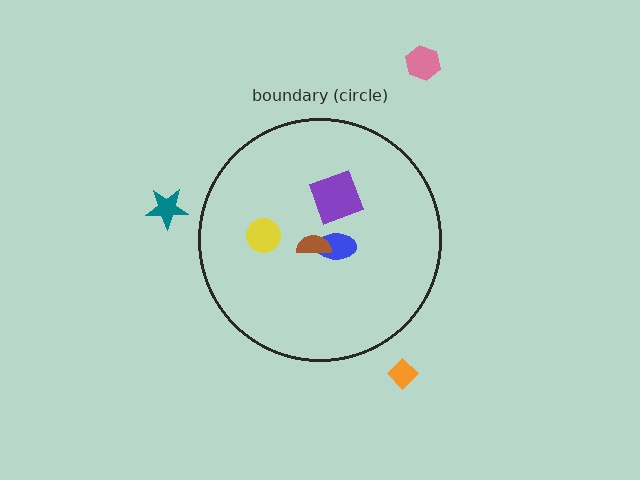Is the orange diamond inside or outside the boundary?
Outside.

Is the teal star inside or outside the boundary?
Outside.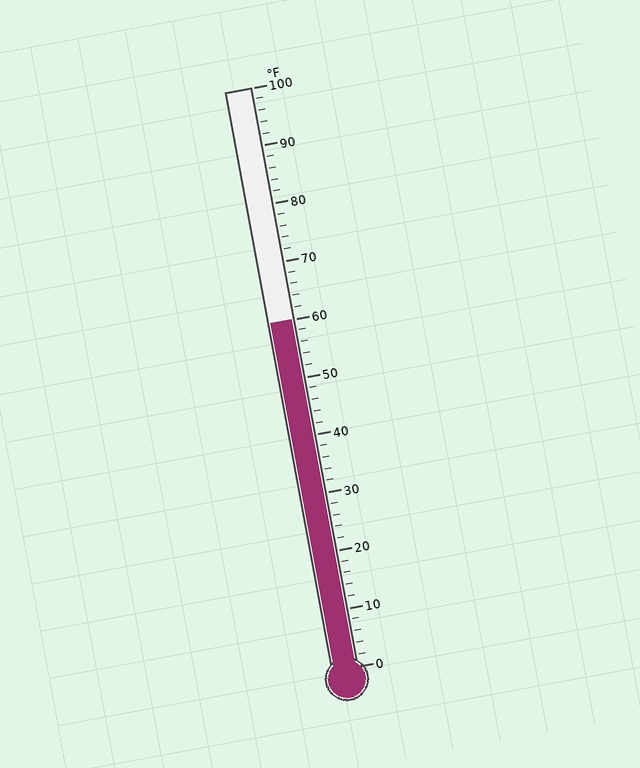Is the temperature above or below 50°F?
The temperature is above 50°F.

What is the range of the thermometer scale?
The thermometer scale ranges from 0°F to 100°F.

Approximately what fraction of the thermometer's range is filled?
The thermometer is filled to approximately 60% of its range.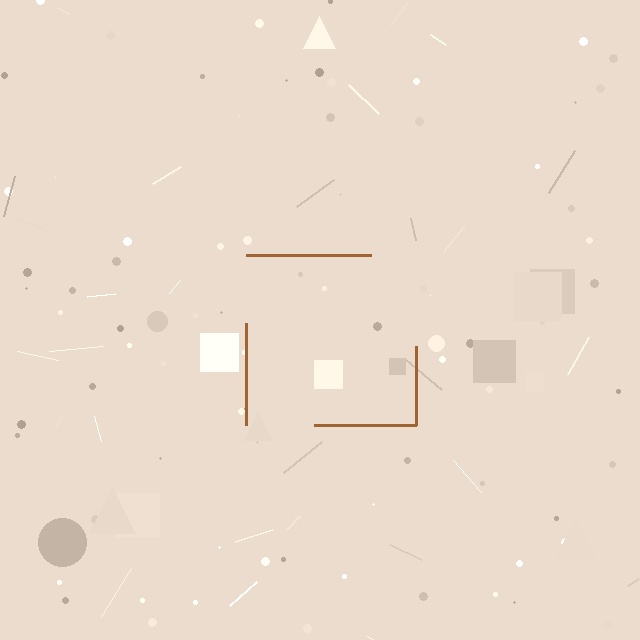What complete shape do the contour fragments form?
The contour fragments form a square.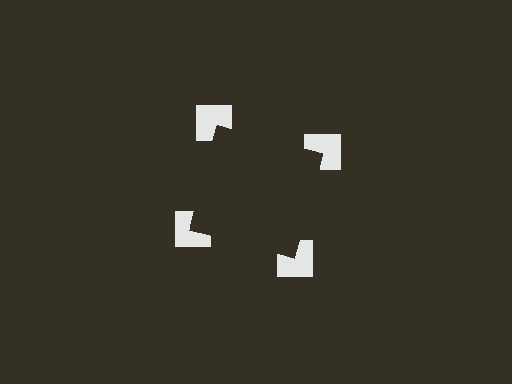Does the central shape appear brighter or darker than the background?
It typically appears slightly darker than the background, even though no actual brightness change is drawn.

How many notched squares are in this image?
There are 4 — one at each vertex of the illusory square.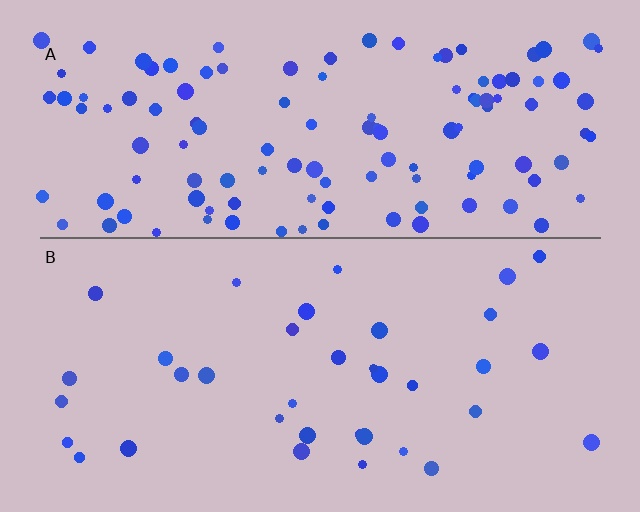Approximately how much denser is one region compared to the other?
Approximately 3.4× — region A over region B.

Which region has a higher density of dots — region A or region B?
A (the top).